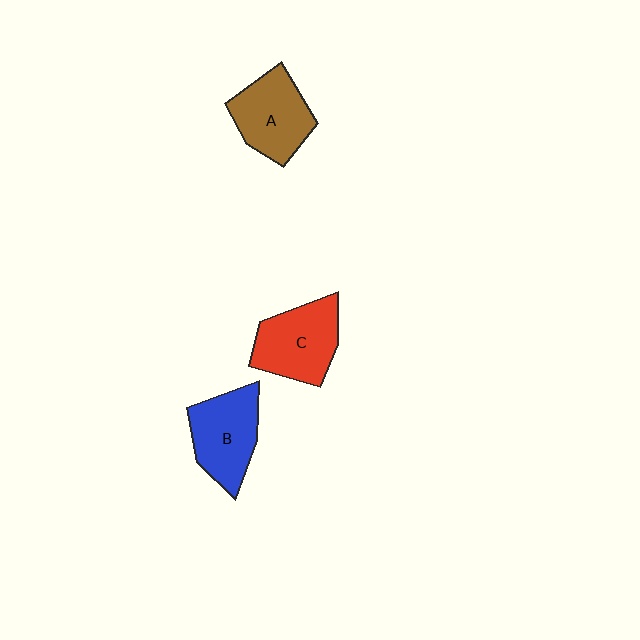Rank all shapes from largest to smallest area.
From largest to smallest: C (red), B (blue), A (brown).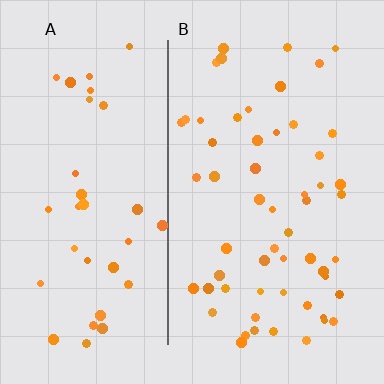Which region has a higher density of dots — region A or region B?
B (the right).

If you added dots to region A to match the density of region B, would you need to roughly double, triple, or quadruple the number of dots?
Approximately double.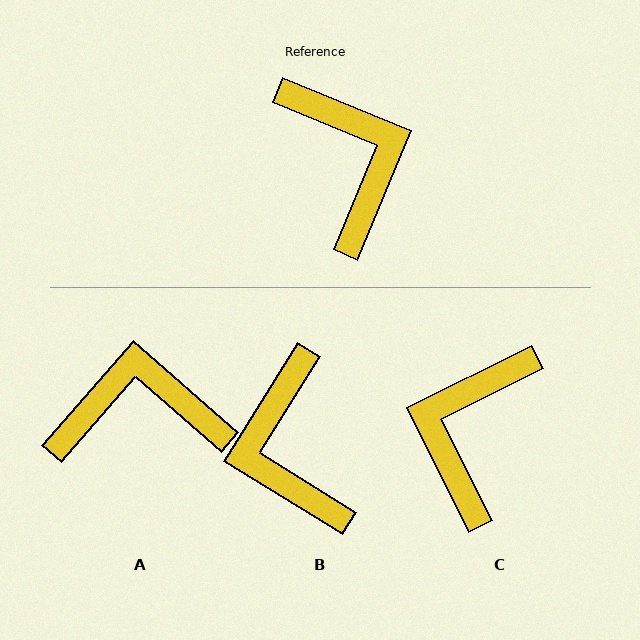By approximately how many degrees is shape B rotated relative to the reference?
Approximately 171 degrees counter-clockwise.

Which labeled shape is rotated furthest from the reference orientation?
B, about 171 degrees away.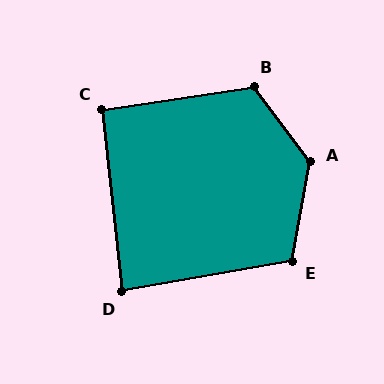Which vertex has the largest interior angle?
A, at approximately 133 degrees.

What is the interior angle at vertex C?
Approximately 92 degrees (approximately right).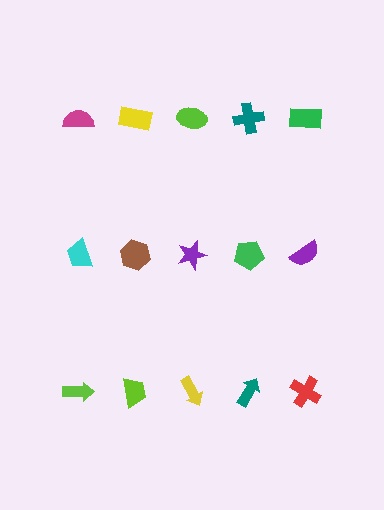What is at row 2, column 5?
A purple semicircle.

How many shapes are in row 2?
5 shapes.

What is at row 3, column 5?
A red cross.